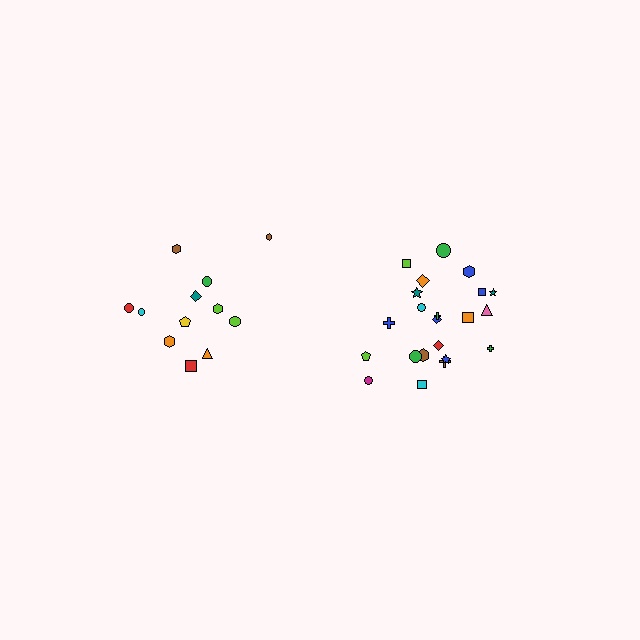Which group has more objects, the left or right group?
The right group.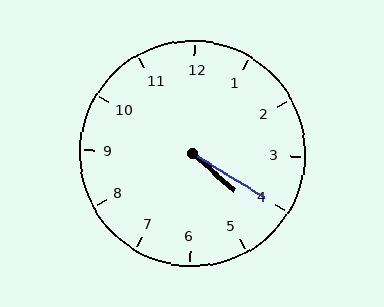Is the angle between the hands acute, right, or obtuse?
It is acute.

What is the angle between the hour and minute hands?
Approximately 10 degrees.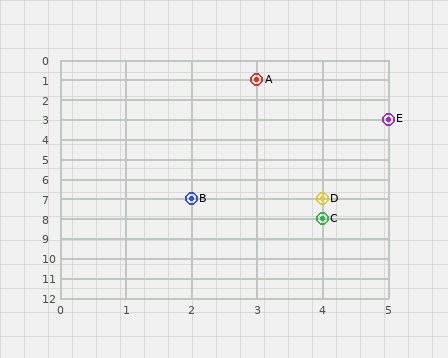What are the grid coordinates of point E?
Point E is at grid coordinates (5, 3).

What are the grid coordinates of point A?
Point A is at grid coordinates (3, 1).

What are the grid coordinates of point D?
Point D is at grid coordinates (4, 7).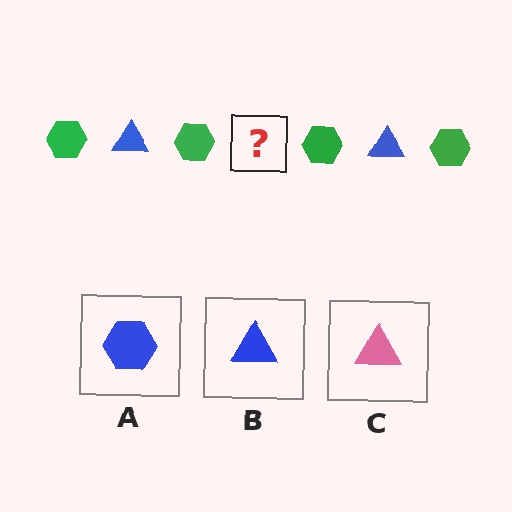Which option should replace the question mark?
Option B.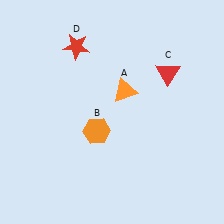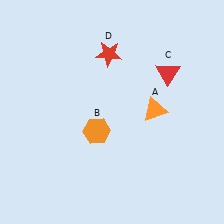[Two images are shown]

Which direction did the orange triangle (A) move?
The orange triangle (A) moved right.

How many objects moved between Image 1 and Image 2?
2 objects moved between the two images.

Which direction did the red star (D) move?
The red star (D) moved right.